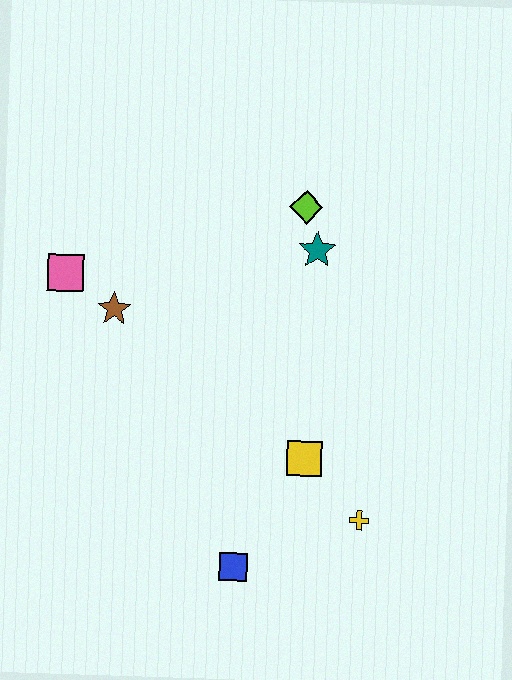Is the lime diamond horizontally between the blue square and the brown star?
No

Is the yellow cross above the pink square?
No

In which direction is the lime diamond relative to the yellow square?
The lime diamond is above the yellow square.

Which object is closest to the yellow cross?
The yellow square is closest to the yellow cross.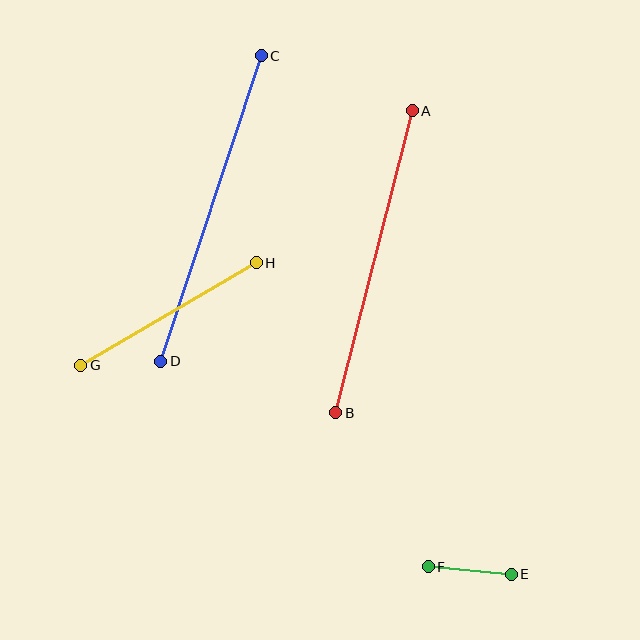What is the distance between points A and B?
The distance is approximately 312 pixels.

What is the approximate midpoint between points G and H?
The midpoint is at approximately (169, 314) pixels.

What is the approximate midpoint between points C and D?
The midpoint is at approximately (211, 209) pixels.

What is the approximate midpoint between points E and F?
The midpoint is at approximately (470, 570) pixels.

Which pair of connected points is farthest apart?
Points C and D are farthest apart.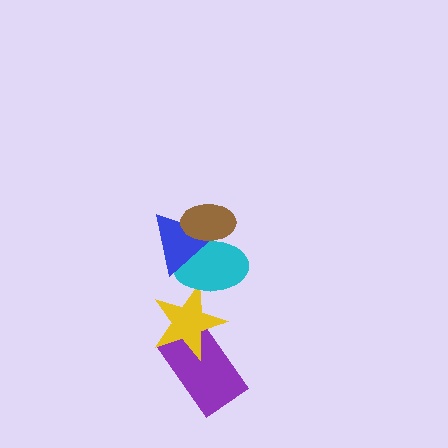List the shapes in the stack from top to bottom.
From top to bottom: the brown ellipse, the blue triangle, the cyan ellipse, the yellow star, the purple rectangle.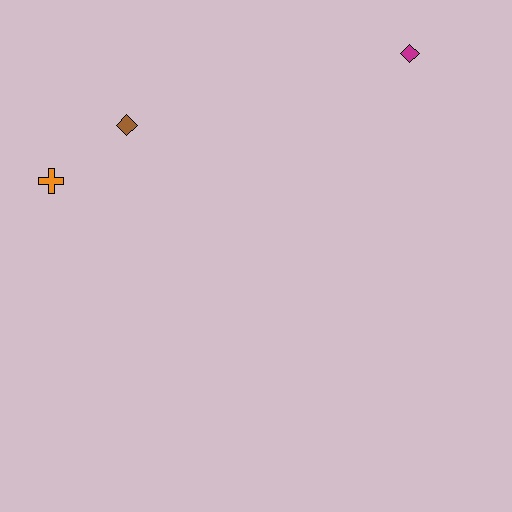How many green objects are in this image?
There are no green objects.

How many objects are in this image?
There are 3 objects.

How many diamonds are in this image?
There are 2 diamonds.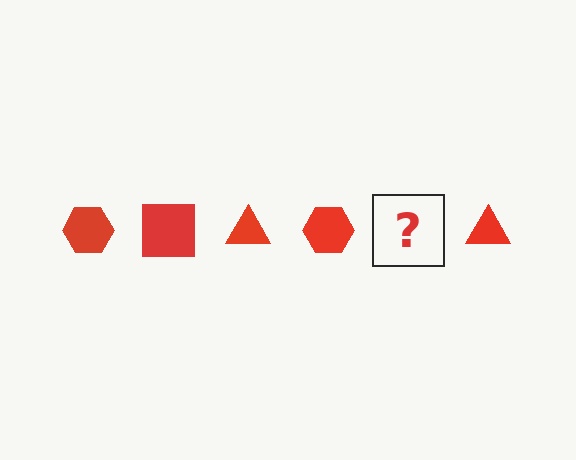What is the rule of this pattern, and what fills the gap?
The rule is that the pattern cycles through hexagon, square, triangle shapes in red. The gap should be filled with a red square.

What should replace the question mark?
The question mark should be replaced with a red square.